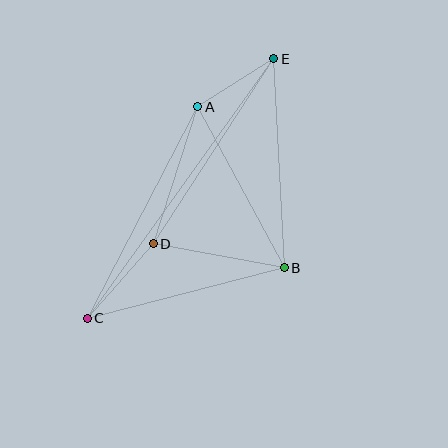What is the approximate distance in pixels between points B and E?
The distance between B and E is approximately 209 pixels.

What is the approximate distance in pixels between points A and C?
The distance between A and C is approximately 239 pixels.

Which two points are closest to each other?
Points A and E are closest to each other.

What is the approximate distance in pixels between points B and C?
The distance between B and C is approximately 204 pixels.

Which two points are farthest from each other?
Points C and E are farthest from each other.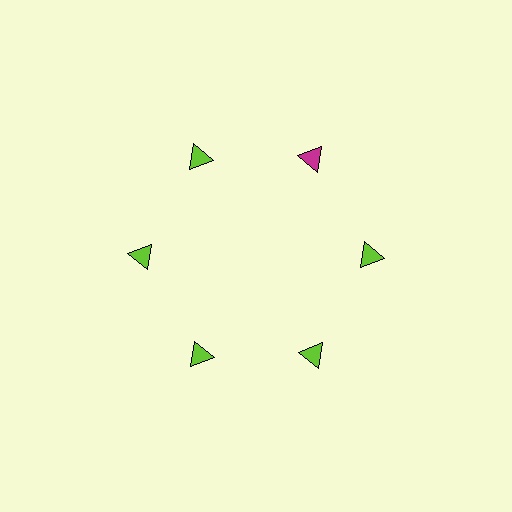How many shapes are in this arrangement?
There are 6 shapes arranged in a ring pattern.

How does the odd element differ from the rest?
It has a different color: magenta instead of lime.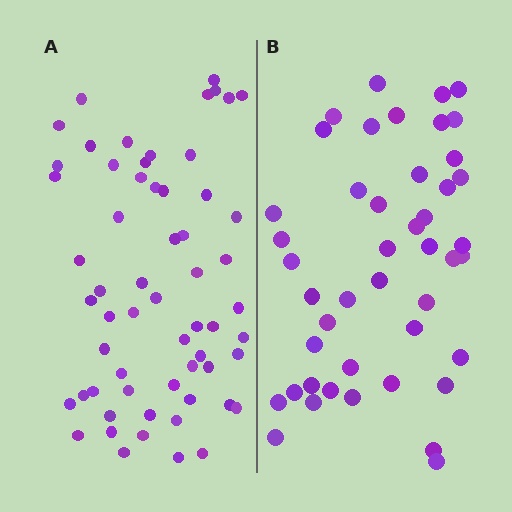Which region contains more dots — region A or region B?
Region A (the left region) has more dots.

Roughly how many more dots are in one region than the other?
Region A has approximately 15 more dots than region B.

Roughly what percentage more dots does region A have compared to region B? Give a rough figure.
About 35% more.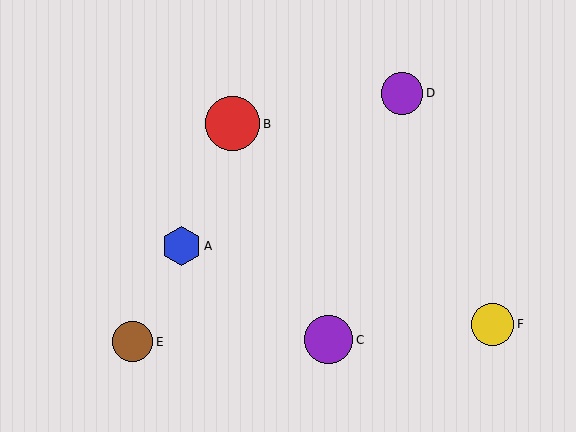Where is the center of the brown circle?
The center of the brown circle is at (133, 342).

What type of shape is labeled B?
Shape B is a red circle.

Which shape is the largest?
The red circle (labeled B) is the largest.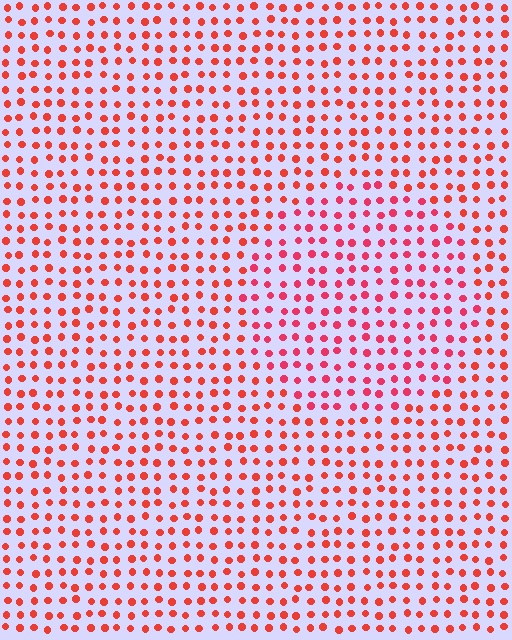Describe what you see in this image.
The image is filled with small red elements in a uniform arrangement. A circle-shaped region is visible where the elements are tinted to a slightly different hue, forming a subtle color boundary.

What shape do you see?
I see a circle.